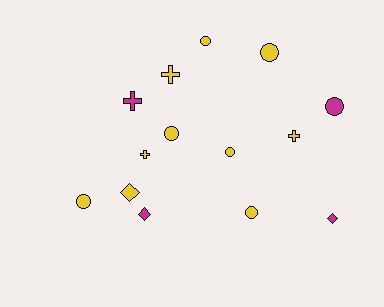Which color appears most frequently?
Yellow, with 10 objects.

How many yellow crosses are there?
There are 3 yellow crosses.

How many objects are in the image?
There are 14 objects.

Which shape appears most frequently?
Circle, with 7 objects.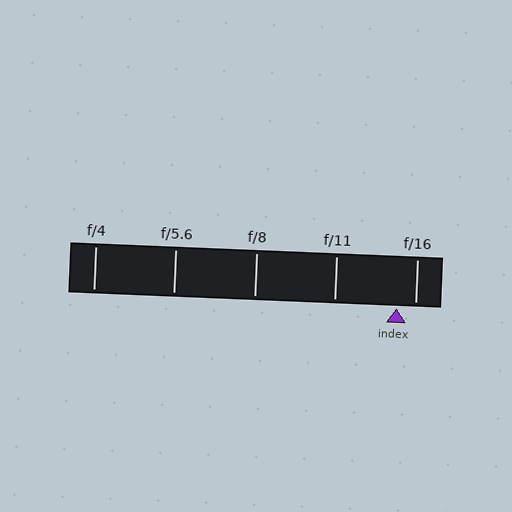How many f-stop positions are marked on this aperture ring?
There are 5 f-stop positions marked.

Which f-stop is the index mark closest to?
The index mark is closest to f/16.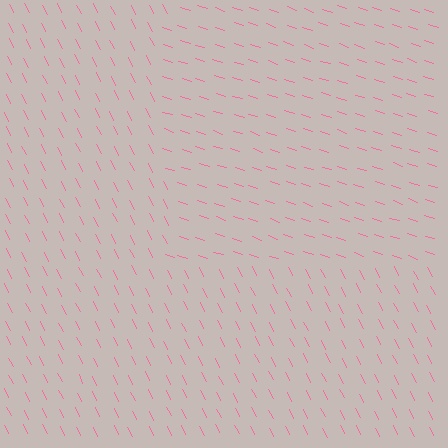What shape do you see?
I see a rectangle.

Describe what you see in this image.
The image is filled with small pink line segments. A rectangle region in the image has lines oriented differently from the surrounding lines, creating a visible texture boundary.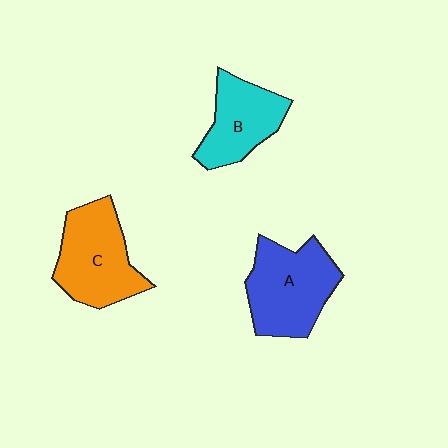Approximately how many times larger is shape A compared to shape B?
Approximately 1.3 times.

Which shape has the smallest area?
Shape B (cyan).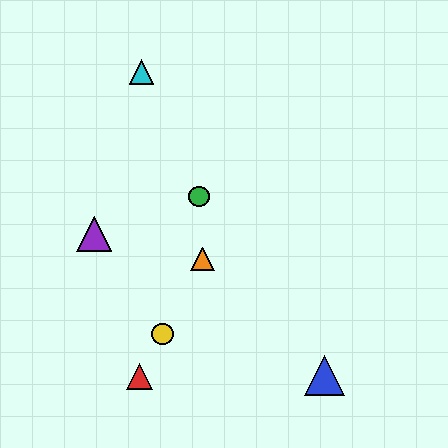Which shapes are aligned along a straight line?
The red triangle, the yellow circle, the orange triangle are aligned along a straight line.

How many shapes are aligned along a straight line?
3 shapes (the red triangle, the yellow circle, the orange triangle) are aligned along a straight line.